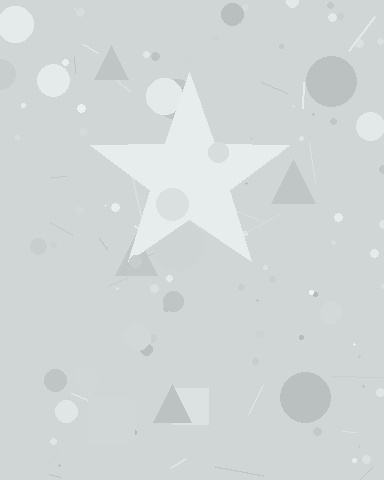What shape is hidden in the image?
A star is hidden in the image.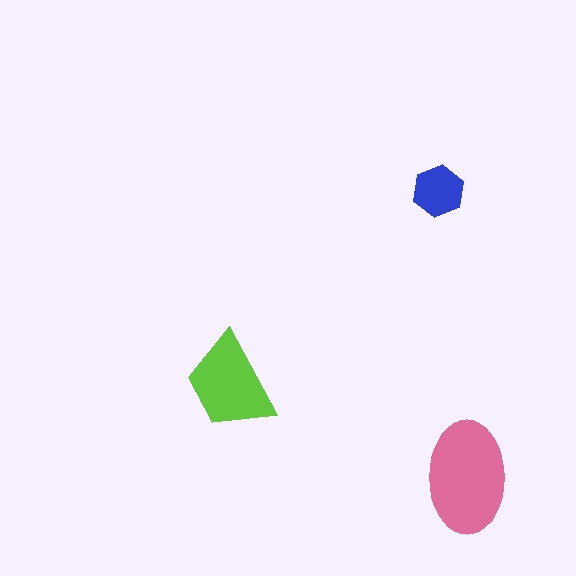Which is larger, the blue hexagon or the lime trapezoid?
The lime trapezoid.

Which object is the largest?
The pink ellipse.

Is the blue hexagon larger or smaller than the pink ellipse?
Smaller.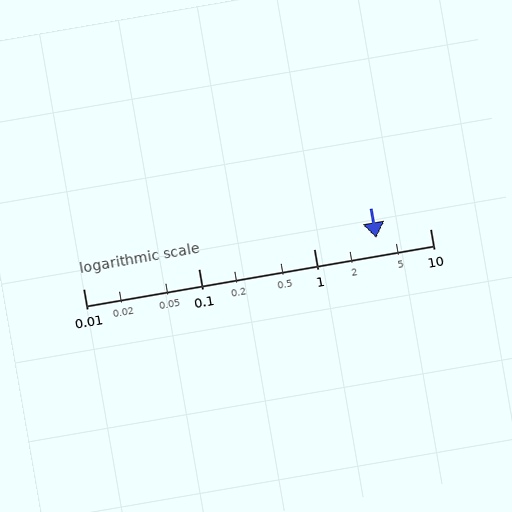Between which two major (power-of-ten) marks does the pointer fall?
The pointer is between 1 and 10.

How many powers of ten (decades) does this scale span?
The scale spans 3 decades, from 0.01 to 10.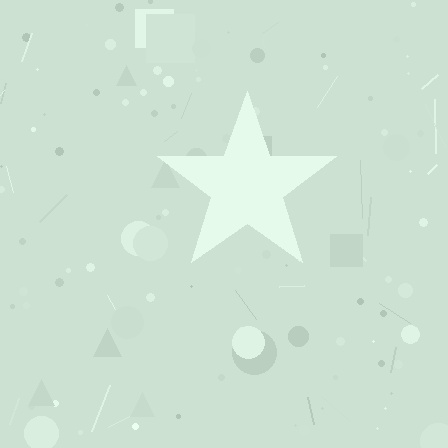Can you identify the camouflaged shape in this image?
The camouflaged shape is a star.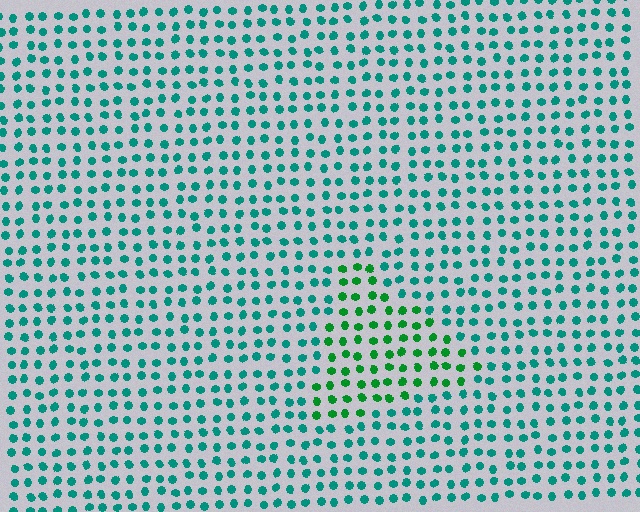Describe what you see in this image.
The image is filled with small teal elements in a uniform arrangement. A triangle-shaped region is visible where the elements are tinted to a slightly different hue, forming a subtle color boundary.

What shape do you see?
I see a triangle.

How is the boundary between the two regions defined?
The boundary is defined purely by a slight shift in hue (about 37 degrees). Spacing, size, and orientation are identical on both sides.